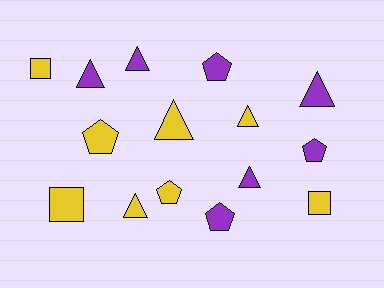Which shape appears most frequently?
Triangle, with 7 objects.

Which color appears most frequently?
Yellow, with 8 objects.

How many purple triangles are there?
There are 4 purple triangles.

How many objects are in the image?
There are 15 objects.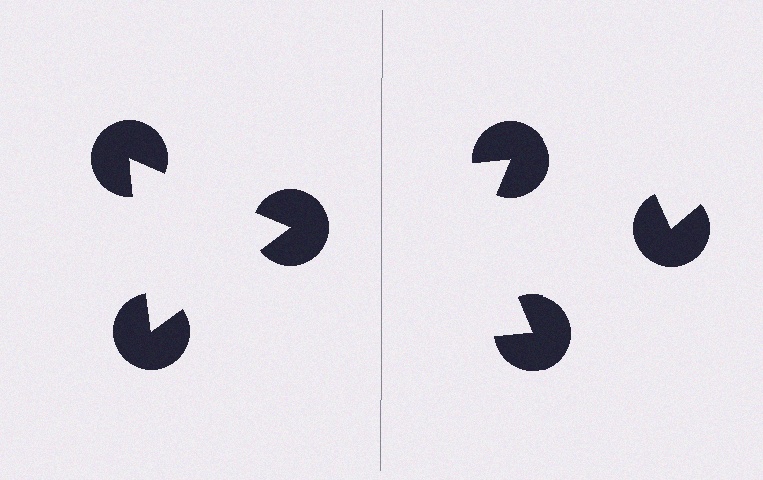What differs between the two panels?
The pac-man discs are positioned identically on both sides; only the wedge orientations differ. On the left they align to a triangle; on the right they are misaligned.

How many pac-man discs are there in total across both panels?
6 — 3 on each side.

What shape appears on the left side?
An illusory triangle.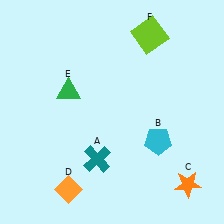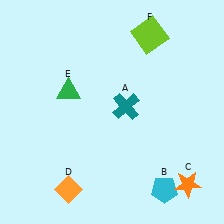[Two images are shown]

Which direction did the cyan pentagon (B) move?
The cyan pentagon (B) moved down.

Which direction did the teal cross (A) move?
The teal cross (A) moved up.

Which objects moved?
The objects that moved are: the teal cross (A), the cyan pentagon (B).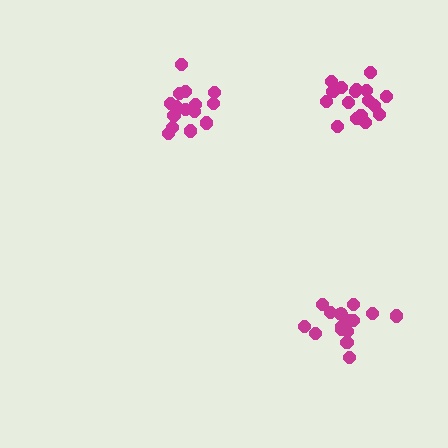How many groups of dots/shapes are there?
There are 3 groups.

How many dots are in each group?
Group 1: 17 dots, Group 2: 15 dots, Group 3: 15 dots (47 total).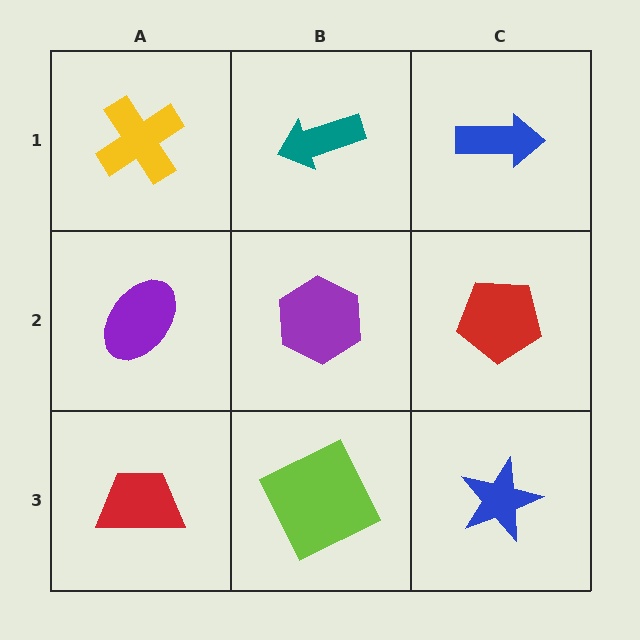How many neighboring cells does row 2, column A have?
3.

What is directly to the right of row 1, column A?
A teal arrow.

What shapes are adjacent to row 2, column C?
A blue arrow (row 1, column C), a blue star (row 3, column C), a purple hexagon (row 2, column B).